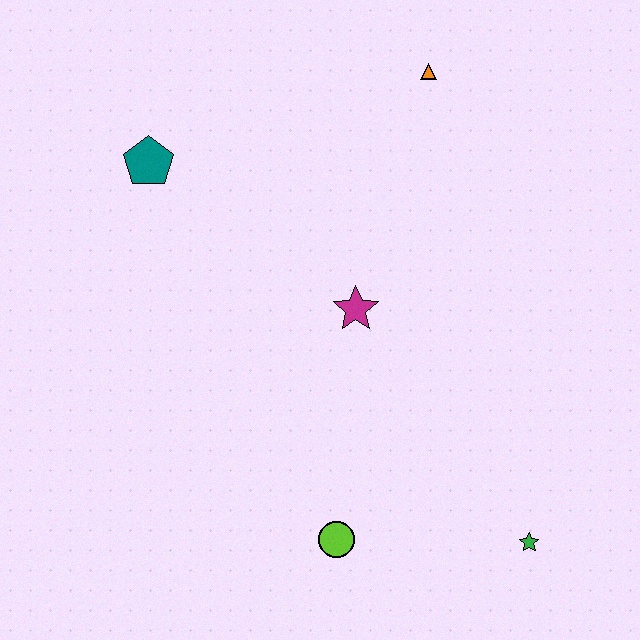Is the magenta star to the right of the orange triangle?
No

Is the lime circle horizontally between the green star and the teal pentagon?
Yes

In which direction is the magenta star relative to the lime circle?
The magenta star is above the lime circle.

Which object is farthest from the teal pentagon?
The green star is farthest from the teal pentagon.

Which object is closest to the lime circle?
The green star is closest to the lime circle.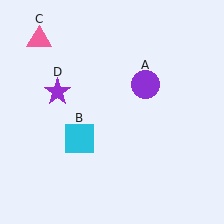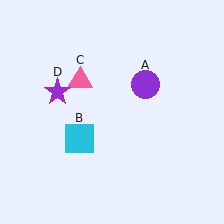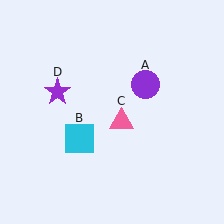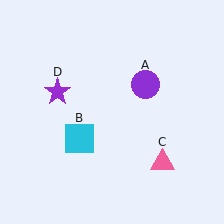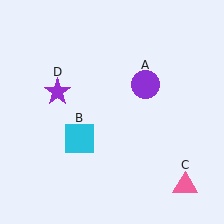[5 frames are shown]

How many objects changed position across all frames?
1 object changed position: pink triangle (object C).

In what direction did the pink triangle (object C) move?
The pink triangle (object C) moved down and to the right.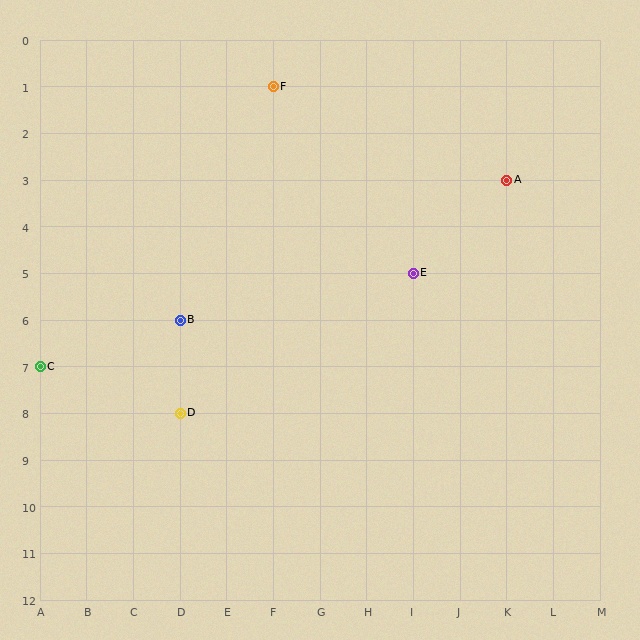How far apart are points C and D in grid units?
Points C and D are 3 columns and 1 row apart (about 3.2 grid units diagonally).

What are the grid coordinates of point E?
Point E is at grid coordinates (I, 5).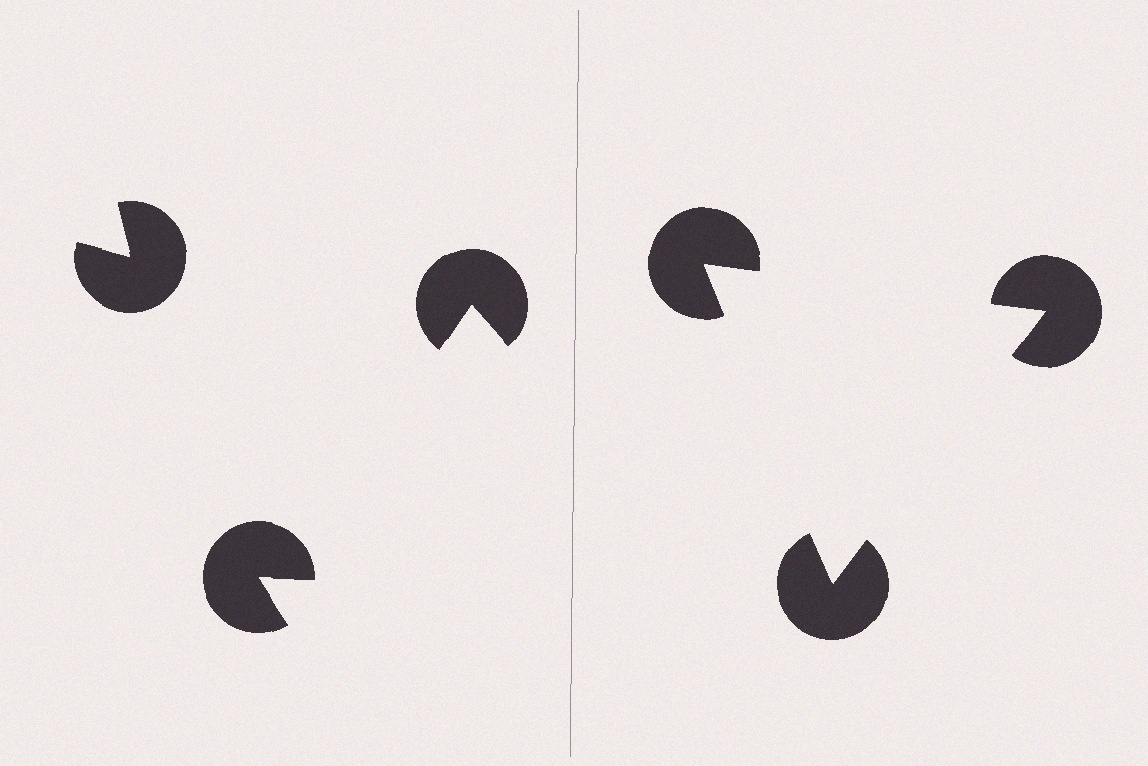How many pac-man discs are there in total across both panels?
6 — 3 on each side.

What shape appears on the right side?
An illusory triangle.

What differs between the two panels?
The pac-man discs are positioned identically on both sides; only the wedge orientations differ. On the right they align to a triangle; on the left they are misaligned.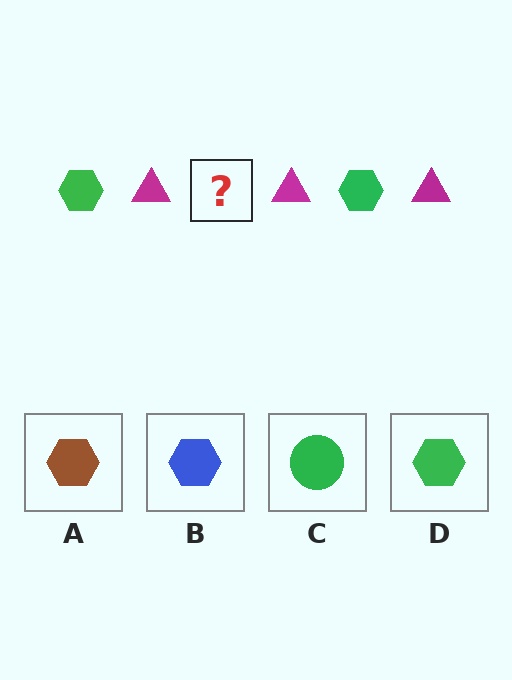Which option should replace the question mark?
Option D.